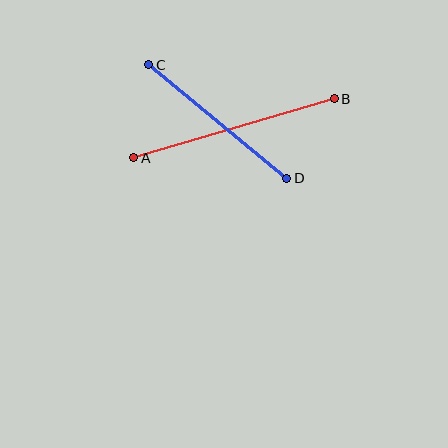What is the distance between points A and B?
The distance is approximately 209 pixels.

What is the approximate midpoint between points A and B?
The midpoint is at approximately (234, 128) pixels.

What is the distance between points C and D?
The distance is approximately 179 pixels.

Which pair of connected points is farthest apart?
Points A and B are farthest apart.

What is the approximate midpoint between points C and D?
The midpoint is at approximately (218, 121) pixels.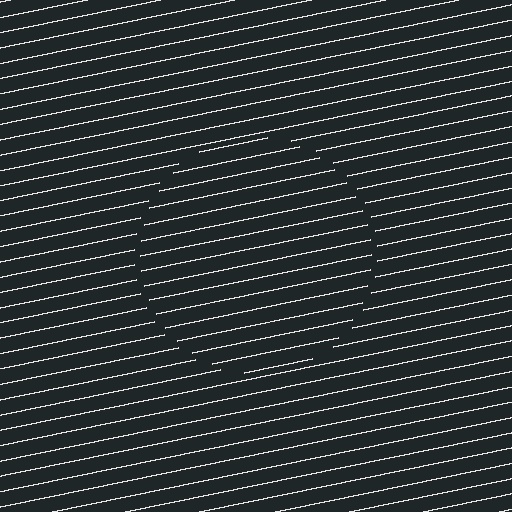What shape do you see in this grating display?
An illusory circle. The interior of the shape contains the same grating, shifted by half a period — the contour is defined by the phase discontinuity where line-ends from the inner and outer gratings abut.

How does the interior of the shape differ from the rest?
The interior of the shape contains the same grating, shifted by half a period — the contour is defined by the phase discontinuity where line-ends from the inner and outer gratings abut.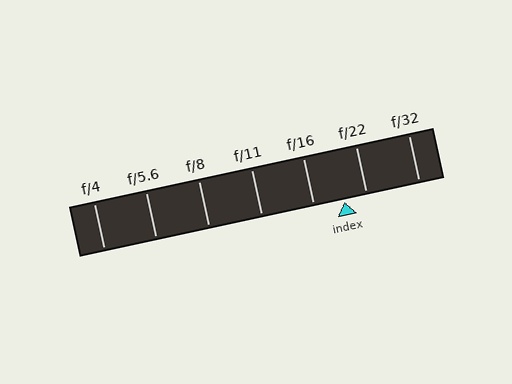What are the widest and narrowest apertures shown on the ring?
The widest aperture shown is f/4 and the narrowest is f/32.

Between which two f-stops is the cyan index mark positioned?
The index mark is between f/16 and f/22.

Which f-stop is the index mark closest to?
The index mark is closest to f/22.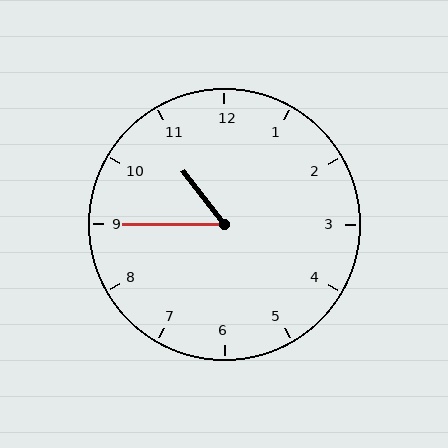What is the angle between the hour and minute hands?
Approximately 52 degrees.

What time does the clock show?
10:45.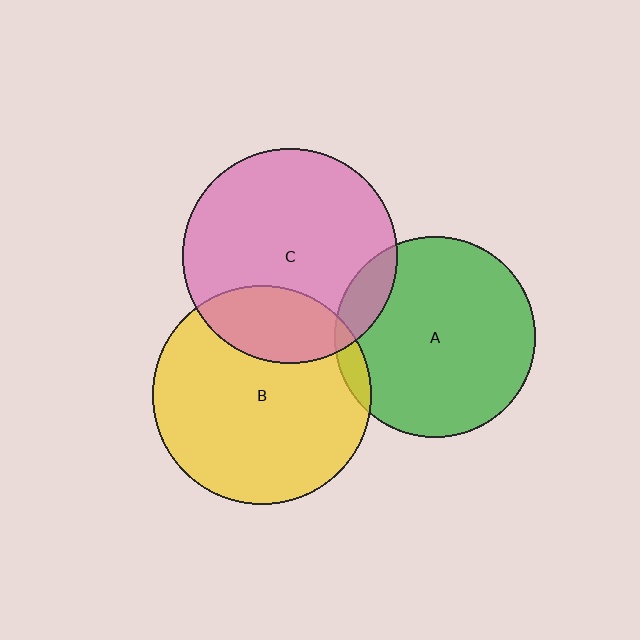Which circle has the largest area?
Circle B (yellow).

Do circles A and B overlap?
Yes.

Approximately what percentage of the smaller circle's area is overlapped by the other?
Approximately 5%.